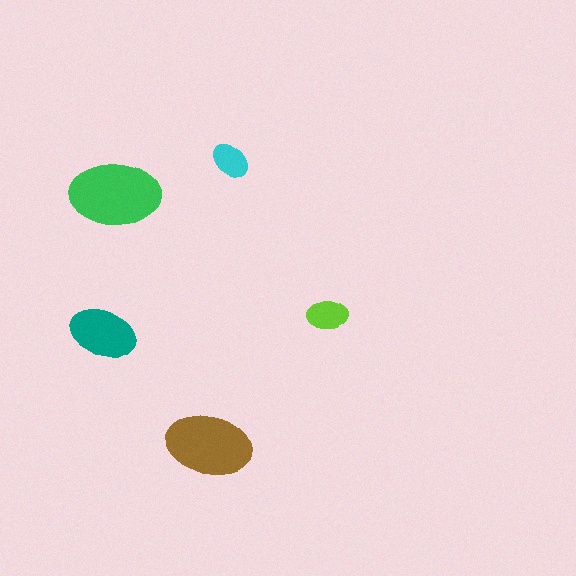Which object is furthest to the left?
The teal ellipse is leftmost.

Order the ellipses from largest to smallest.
the green one, the brown one, the teal one, the lime one, the cyan one.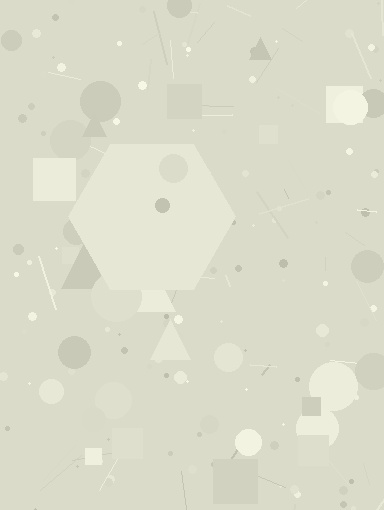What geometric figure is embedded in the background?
A hexagon is embedded in the background.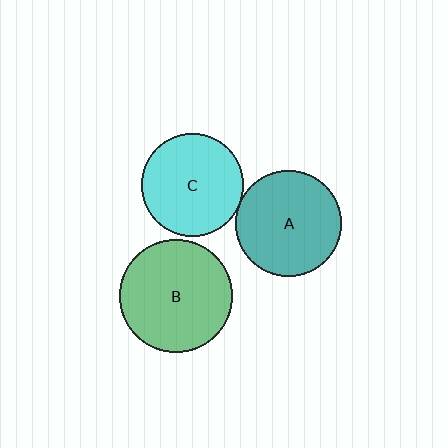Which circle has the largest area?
Circle B (green).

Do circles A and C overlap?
Yes.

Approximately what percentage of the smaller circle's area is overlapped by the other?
Approximately 5%.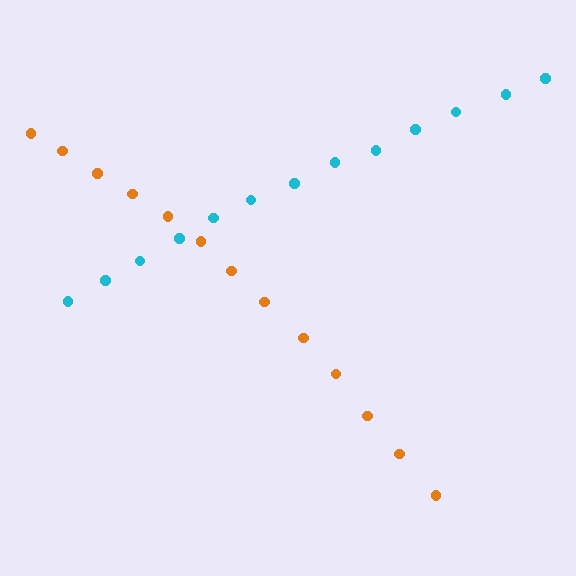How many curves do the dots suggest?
There are 2 distinct paths.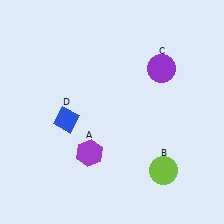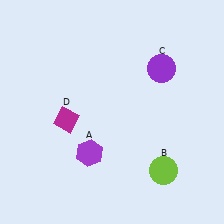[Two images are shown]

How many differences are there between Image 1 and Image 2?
There is 1 difference between the two images.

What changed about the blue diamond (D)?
In Image 1, D is blue. In Image 2, it changed to magenta.